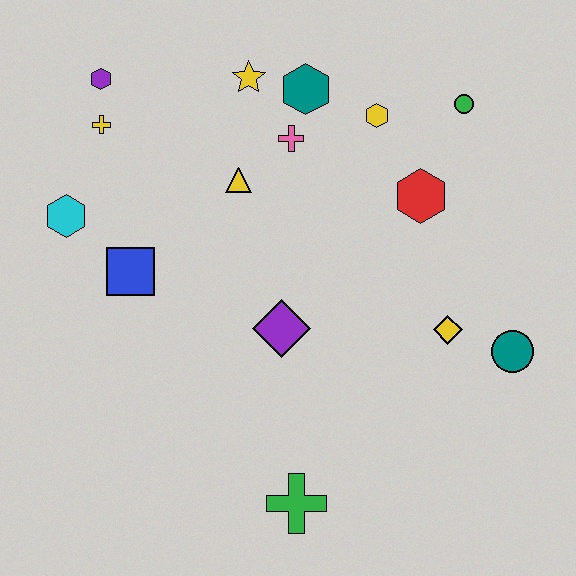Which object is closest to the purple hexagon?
The yellow cross is closest to the purple hexagon.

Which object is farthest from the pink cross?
The green cross is farthest from the pink cross.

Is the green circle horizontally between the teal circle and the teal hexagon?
Yes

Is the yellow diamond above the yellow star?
No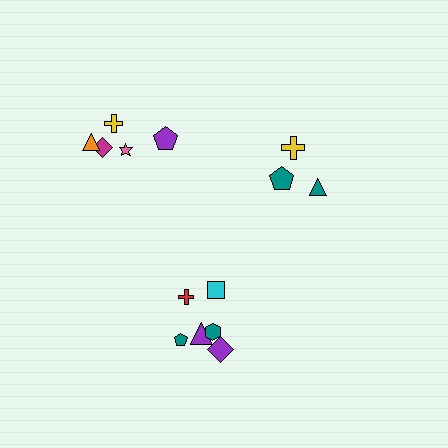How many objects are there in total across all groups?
There are 14 objects.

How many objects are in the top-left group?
There are 5 objects.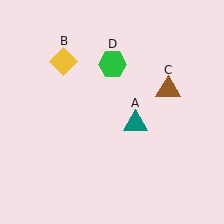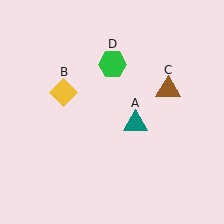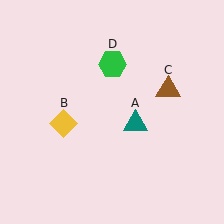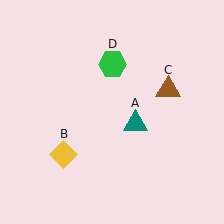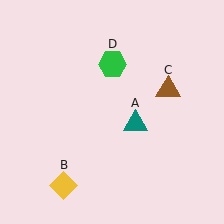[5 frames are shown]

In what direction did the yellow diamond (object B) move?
The yellow diamond (object B) moved down.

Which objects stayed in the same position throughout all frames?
Teal triangle (object A) and brown triangle (object C) and green hexagon (object D) remained stationary.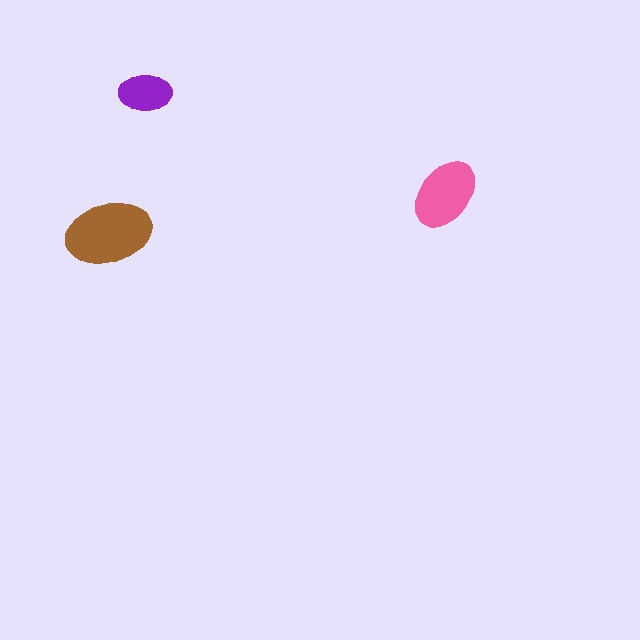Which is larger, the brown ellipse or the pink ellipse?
The brown one.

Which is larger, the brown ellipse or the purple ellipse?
The brown one.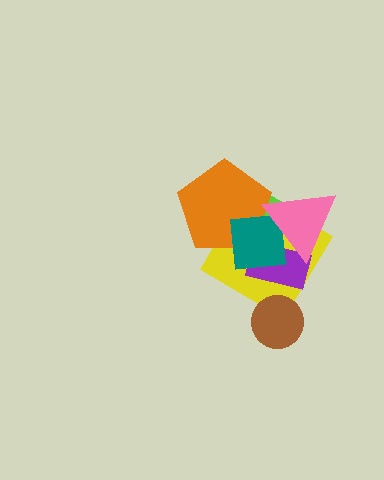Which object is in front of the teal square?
The pink triangle is in front of the teal square.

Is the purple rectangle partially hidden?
Yes, it is partially covered by another shape.